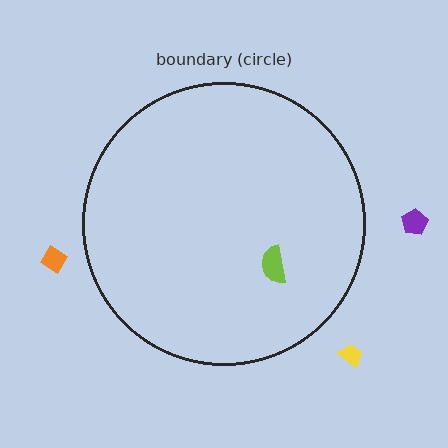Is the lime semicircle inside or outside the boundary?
Inside.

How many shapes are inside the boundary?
1 inside, 3 outside.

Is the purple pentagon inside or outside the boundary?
Outside.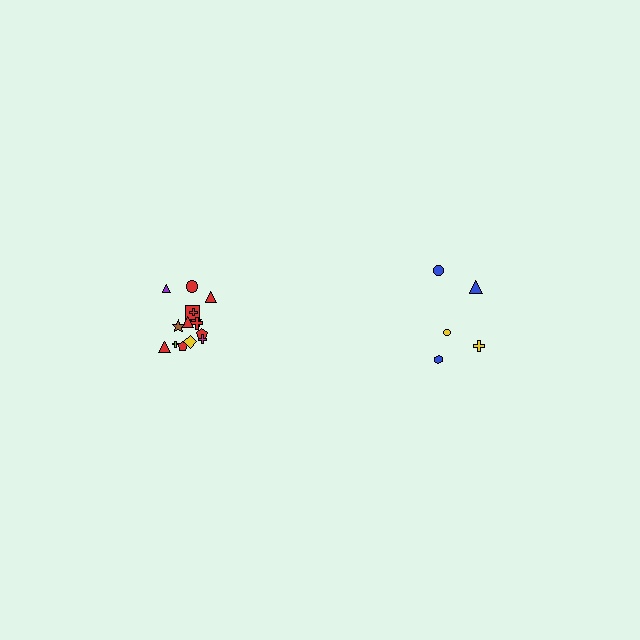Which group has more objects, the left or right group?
The left group.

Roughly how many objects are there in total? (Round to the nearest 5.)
Roughly 20 objects in total.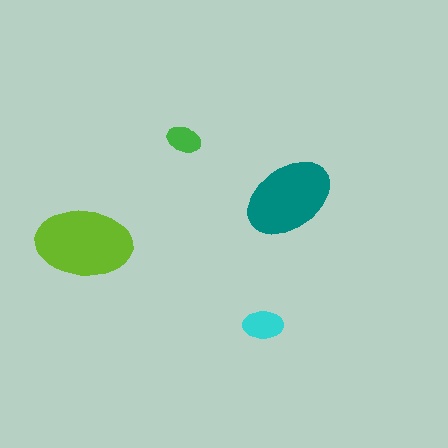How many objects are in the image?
There are 4 objects in the image.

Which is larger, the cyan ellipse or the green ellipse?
The cyan one.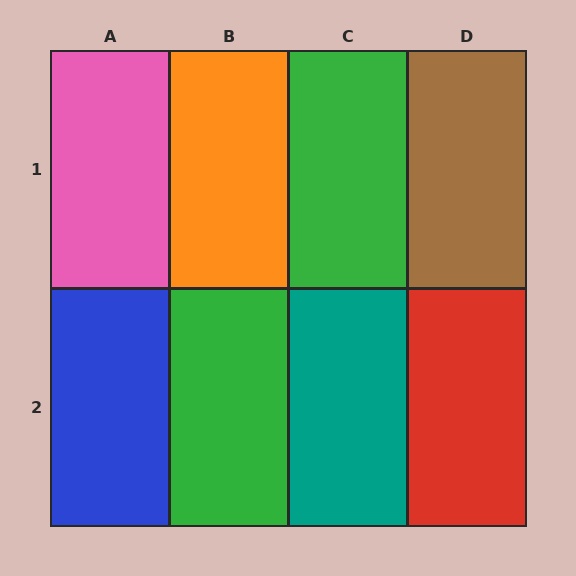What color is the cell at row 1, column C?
Green.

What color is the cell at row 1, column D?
Brown.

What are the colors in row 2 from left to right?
Blue, green, teal, red.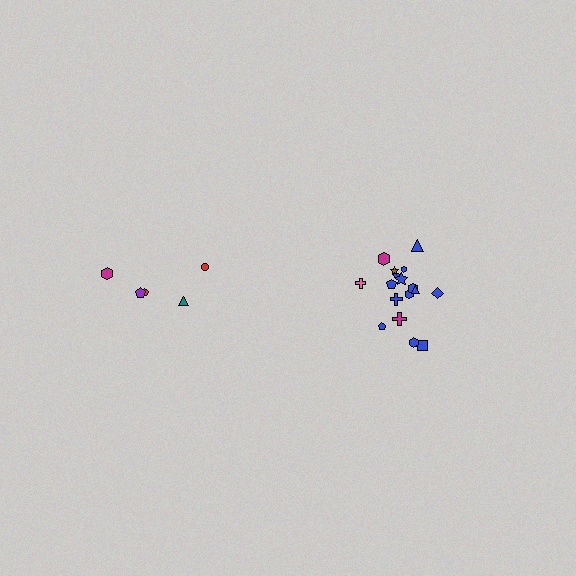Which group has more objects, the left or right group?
The right group.